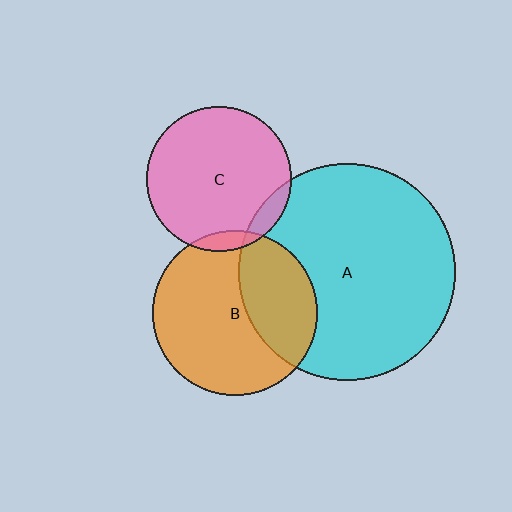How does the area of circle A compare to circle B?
Approximately 1.7 times.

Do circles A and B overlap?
Yes.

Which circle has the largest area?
Circle A (cyan).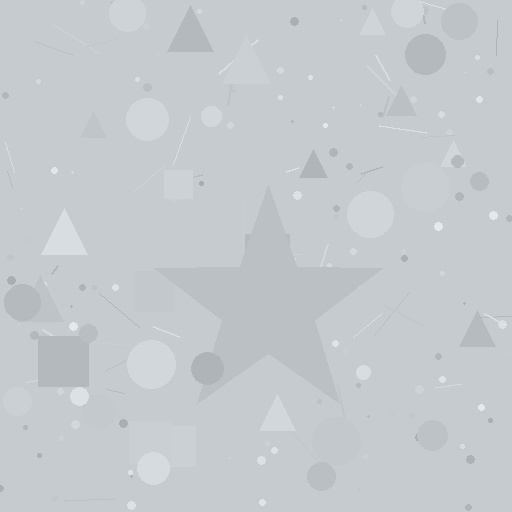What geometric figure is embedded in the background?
A star is embedded in the background.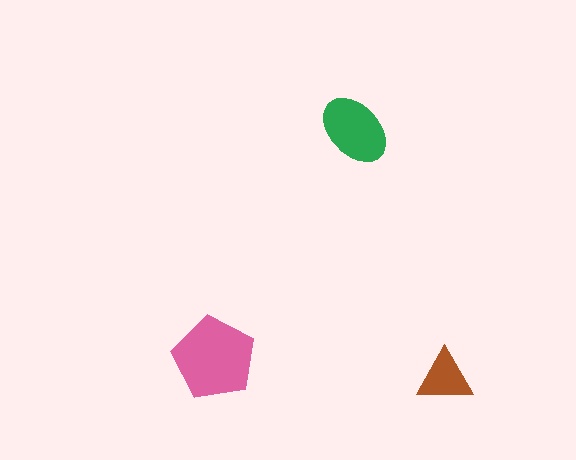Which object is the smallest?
The brown triangle.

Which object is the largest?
The pink pentagon.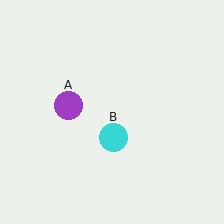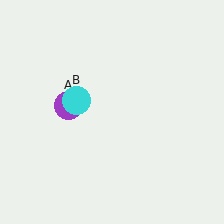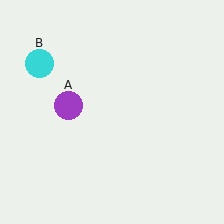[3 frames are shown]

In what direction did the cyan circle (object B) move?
The cyan circle (object B) moved up and to the left.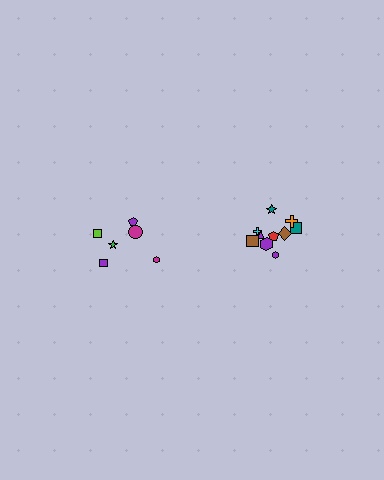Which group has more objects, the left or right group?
The right group.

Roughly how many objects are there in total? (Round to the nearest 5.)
Roughly 20 objects in total.